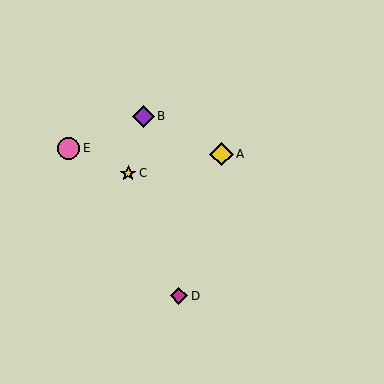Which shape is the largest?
The yellow diamond (labeled A) is the largest.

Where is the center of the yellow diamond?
The center of the yellow diamond is at (222, 154).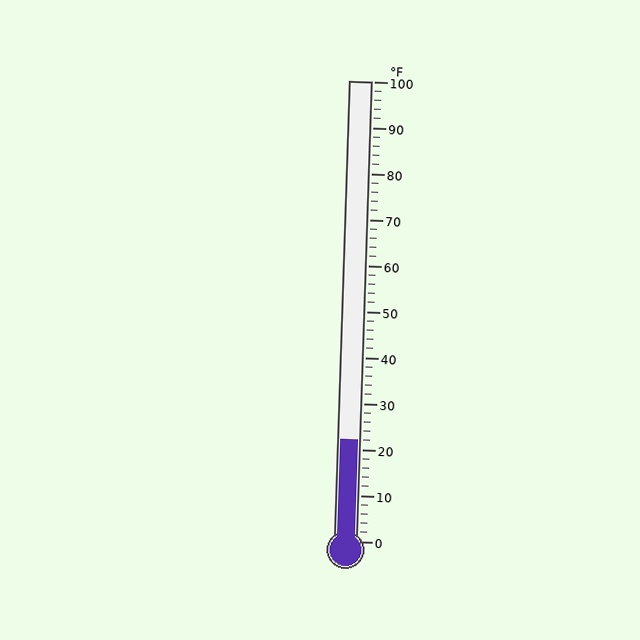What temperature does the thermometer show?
The thermometer shows approximately 22°F.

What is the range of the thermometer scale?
The thermometer scale ranges from 0°F to 100°F.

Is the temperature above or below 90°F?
The temperature is below 90°F.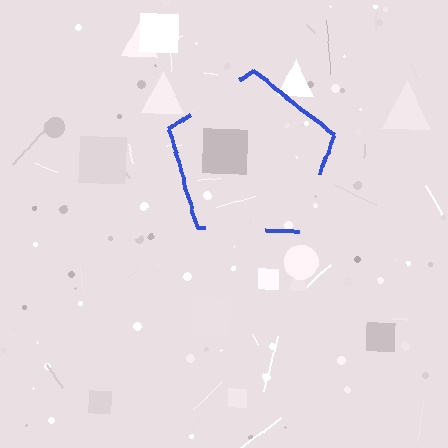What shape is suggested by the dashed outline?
The dashed outline suggests a pentagon.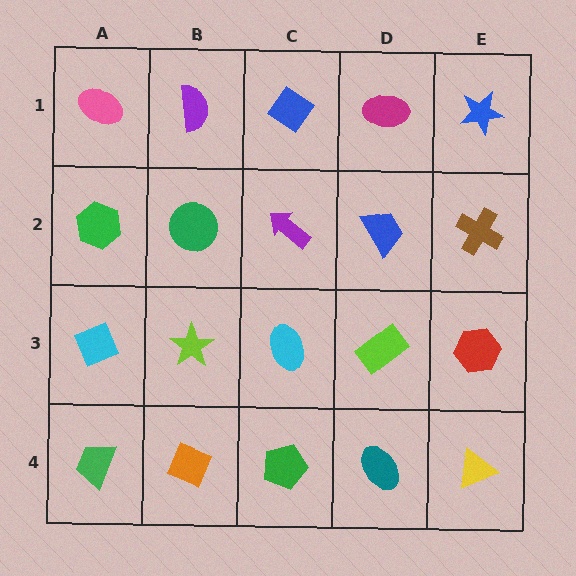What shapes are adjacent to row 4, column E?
A red hexagon (row 3, column E), a teal ellipse (row 4, column D).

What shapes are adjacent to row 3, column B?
A green circle (row 2, column B), an orange diamond (row 4, column B), a cyan diamond (row 3, column A), a cyan ellipse (row 3, column C).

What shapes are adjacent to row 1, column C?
A purple arrow (row 2, column C), a purple semicircle (row 1, column B), a magenta ellipse (row 1, column D).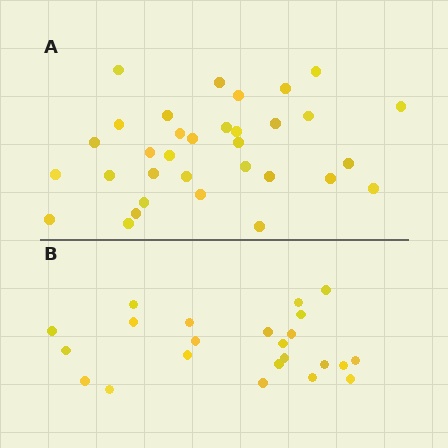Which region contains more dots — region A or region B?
Region A (the top region) has more dots.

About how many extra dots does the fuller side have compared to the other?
Region A has roughly 10 or so more dots than region B.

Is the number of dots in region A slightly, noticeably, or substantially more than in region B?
Region A has noticeably more, but not dramatically so. The ratio is roughly 1.4 to 1.